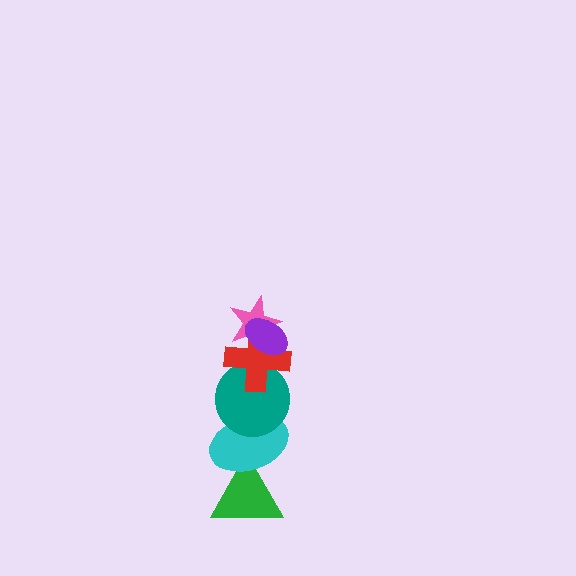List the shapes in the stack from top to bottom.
From top to bottom: the purple ellipse, the pink star, the red cross, the teal circle, the cyan ellipse, the green triangle.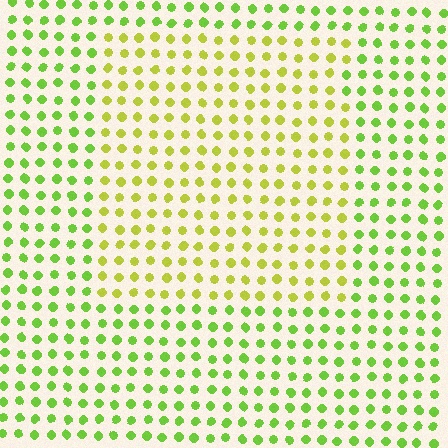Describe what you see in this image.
The image is filled with small lime elements in a uniform arrangement. A rectangle-shaped region is visible where the elements are tinted to a slightly different hue, forming a subtle color boundary.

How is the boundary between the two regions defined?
The boundary is defined purely by a slight shift in hue (about 30 degrees). Spacing, size, and orientation are identical on both sides.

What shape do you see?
I see a rectangle.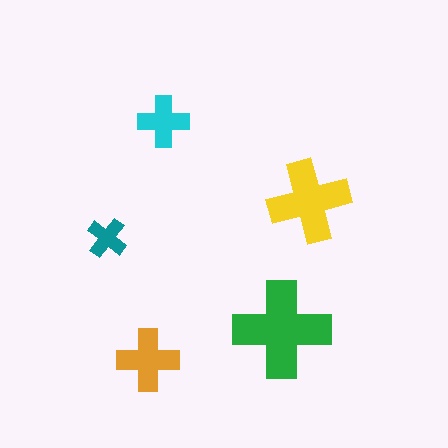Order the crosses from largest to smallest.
the green one, the yellow one, the orange one, the cyan one, the teal one.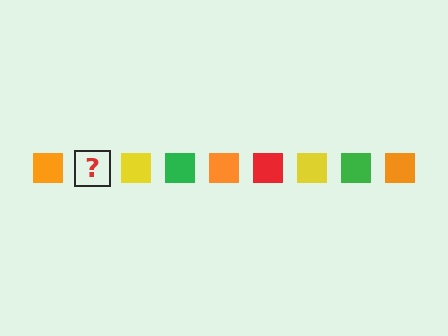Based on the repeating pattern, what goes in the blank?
The blank should be a red square.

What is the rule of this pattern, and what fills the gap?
The rule is that the pattern cycles through orange, red, yellow, green squares. The gap should be filled with a red square.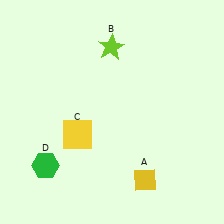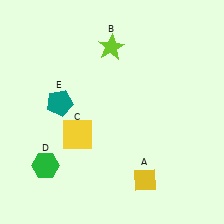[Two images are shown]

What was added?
A teal pentagon (E) was added in Image 2.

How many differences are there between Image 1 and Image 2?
There is 1 difference between the two images.